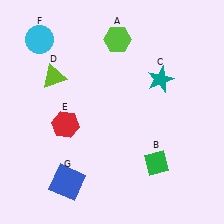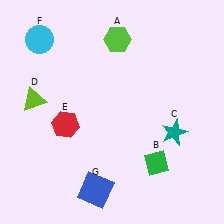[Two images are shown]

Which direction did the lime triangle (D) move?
The lime triangle (D) moved down.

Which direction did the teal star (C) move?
The teal star (C) moved down.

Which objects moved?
The objects that moved are: the teal star (C), the lime triangle (D), the blue square (G).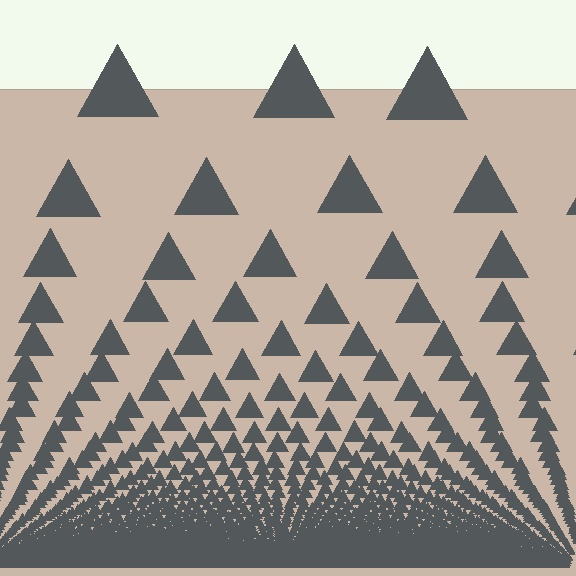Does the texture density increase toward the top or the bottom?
Density increases toward the bottom.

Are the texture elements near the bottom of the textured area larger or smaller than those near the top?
Smaller. The gradient is inverted — elements near the bottom are smaller and denser.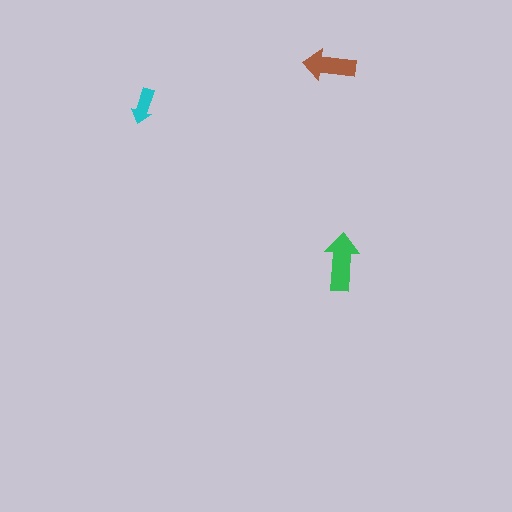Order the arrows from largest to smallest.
the green one, the brown one, the cyan one.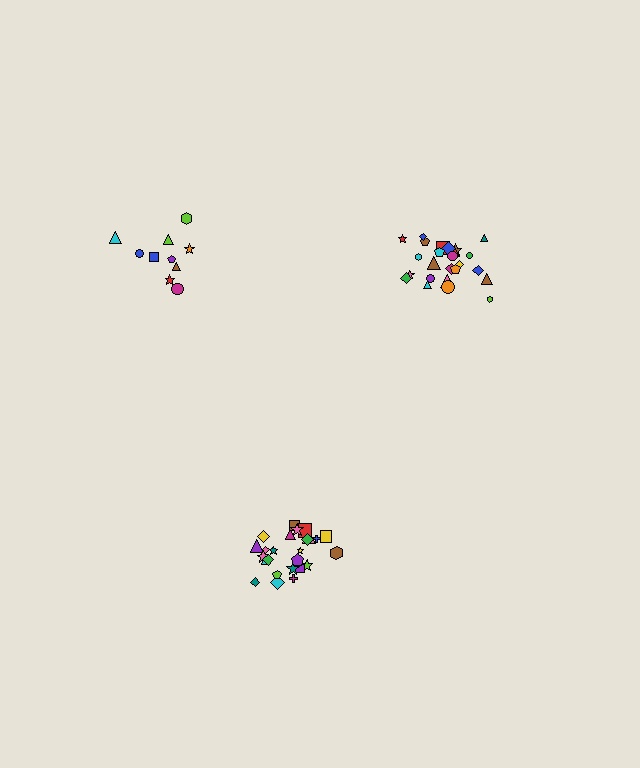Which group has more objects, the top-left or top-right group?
The top-right group.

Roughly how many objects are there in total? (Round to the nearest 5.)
Roughly 60 objects in total.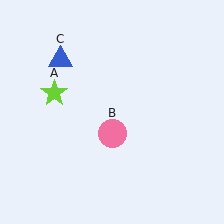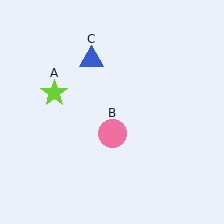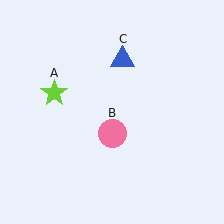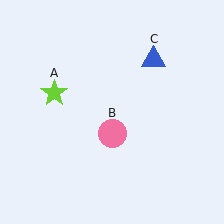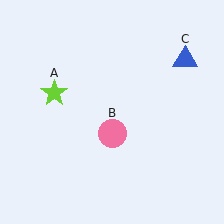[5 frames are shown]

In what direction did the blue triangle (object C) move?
The blue triangle (object C) moved right.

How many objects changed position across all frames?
1 object changed position: blue triangle (object C).